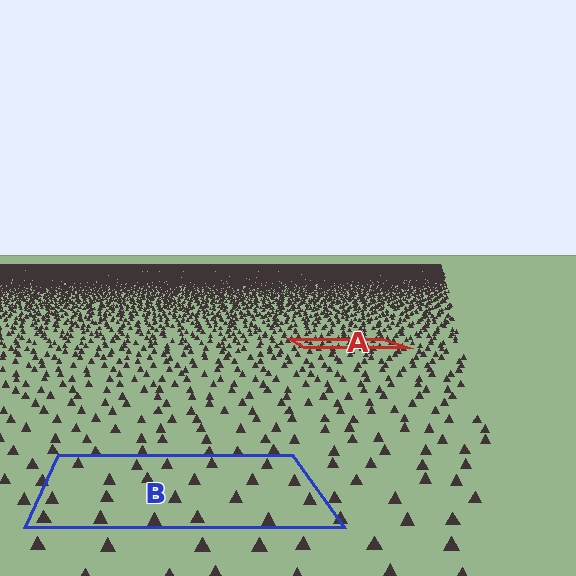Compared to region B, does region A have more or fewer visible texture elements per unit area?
Region A has more texture elements per unit area — they are packed more densely because it is farther away.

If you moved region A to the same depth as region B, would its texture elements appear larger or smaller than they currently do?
They would appear larger. At a closer depth, the same texture elements are projected at a bigger on-screen size.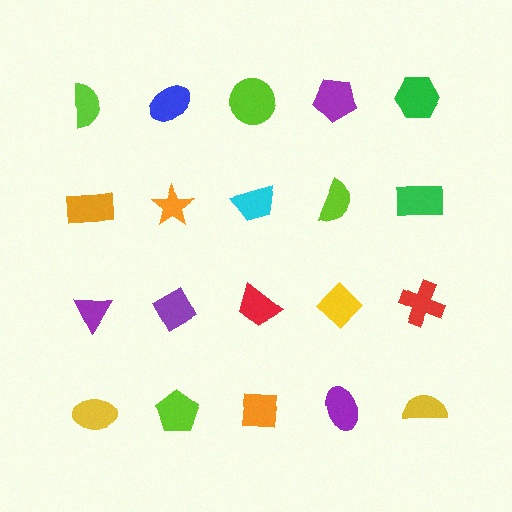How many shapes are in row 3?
5 shapes.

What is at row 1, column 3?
A lime circle.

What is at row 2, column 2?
An orange star.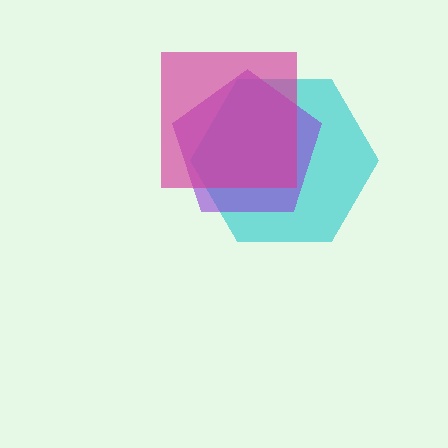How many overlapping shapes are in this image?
There are 3 overlapping shapes in the image.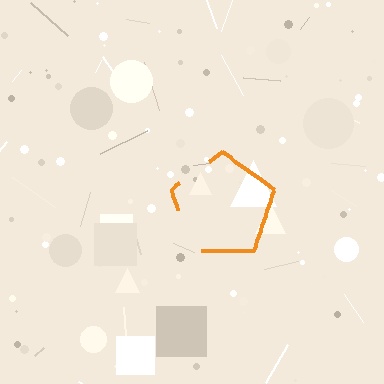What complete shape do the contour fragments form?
The contour fragments form a pentagon.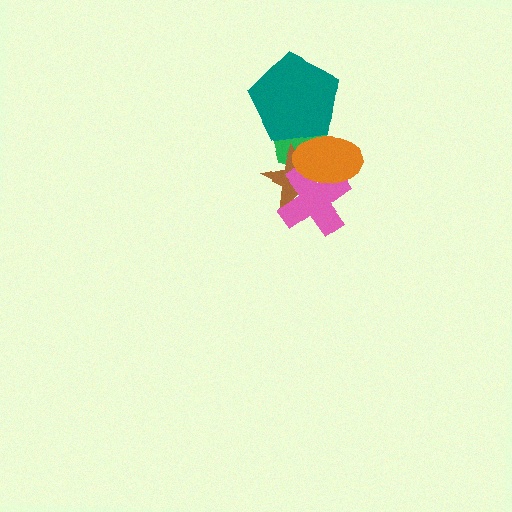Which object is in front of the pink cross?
The orange ellipse is in front of the pink cross.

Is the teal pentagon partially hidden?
Yes, it is partially covered by another shape.